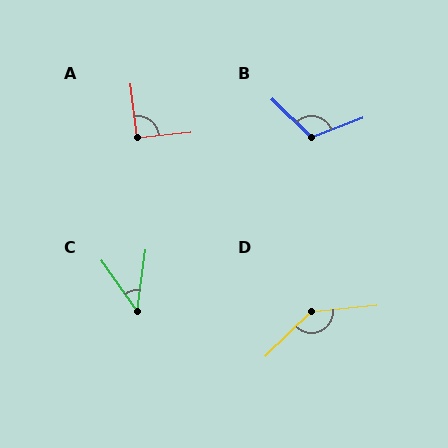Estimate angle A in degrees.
Approximately 91 degrees.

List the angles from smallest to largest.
C (43°), A (91°), B (115°), D (141°).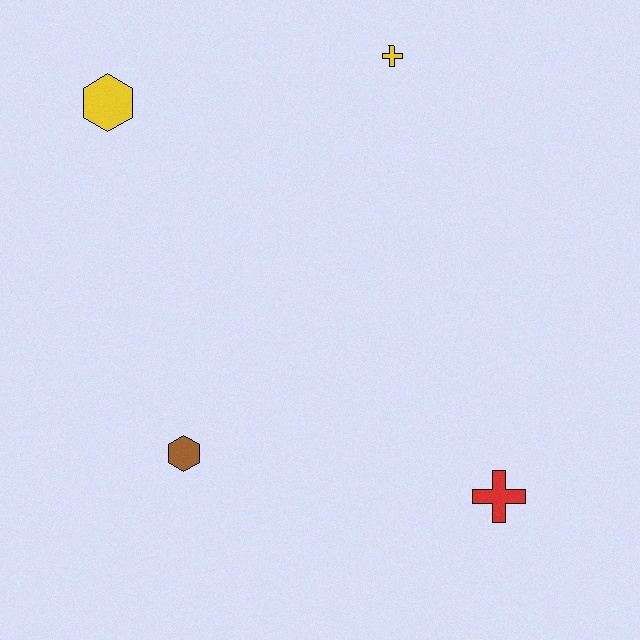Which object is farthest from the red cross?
The yellow hexagon is farthest from the red cross.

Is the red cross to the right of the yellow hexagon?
Yes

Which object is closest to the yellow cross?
The yellow hexagon is closest to the yellow cross.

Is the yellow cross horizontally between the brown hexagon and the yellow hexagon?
No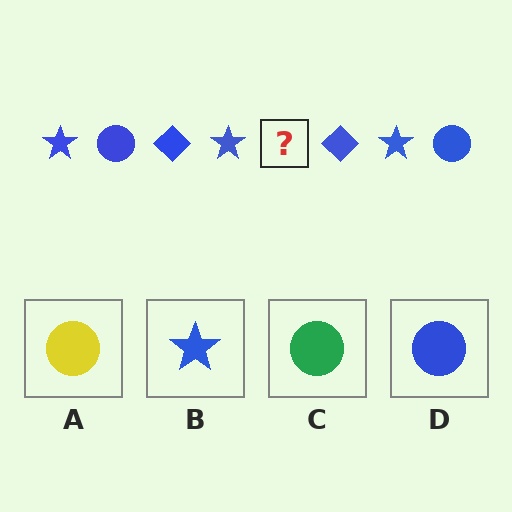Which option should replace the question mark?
Option D.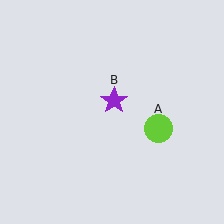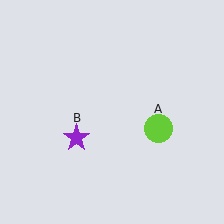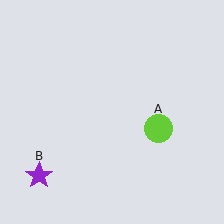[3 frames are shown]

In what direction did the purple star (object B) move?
The purple star (object B) moved down and to the left.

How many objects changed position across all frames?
1 object changed position: purple star (object B).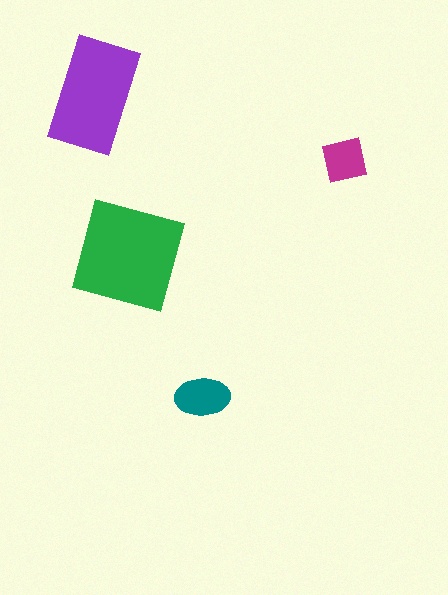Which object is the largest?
The green square.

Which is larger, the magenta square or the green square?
The green square.